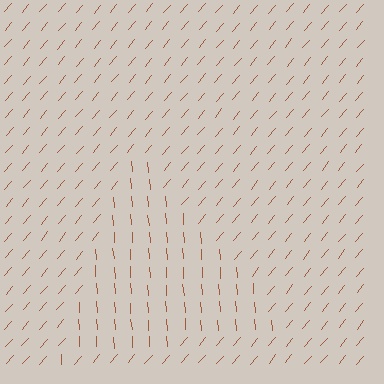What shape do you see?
I see a triangle.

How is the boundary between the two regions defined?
The boundary is defined purely by a change in line orientation (approximately 45 degrees difference). All lines are the same color and thickness.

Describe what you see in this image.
The image is filled with small brown line segments. A triangle region in the image has lines oriented differently from the surrounding lines, creating a visible texture boundary.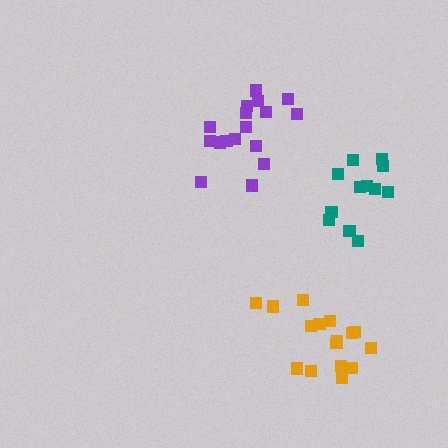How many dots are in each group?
Group 1: 17 dots, Group 2: 16 dots, Group 3: 12 dots (45 total).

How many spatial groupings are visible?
There are 3 spatial groupings.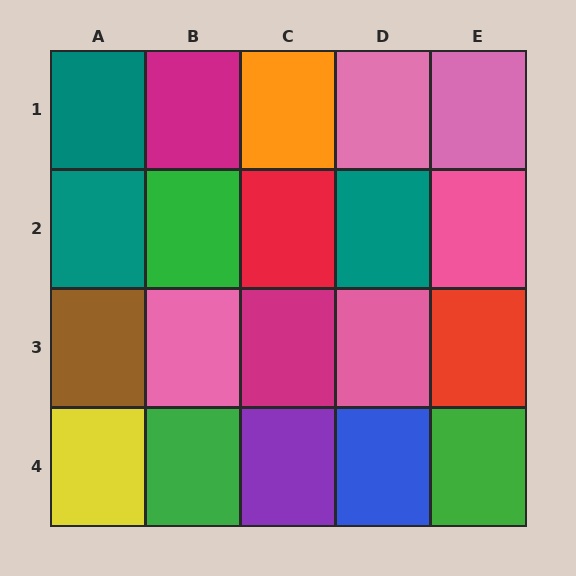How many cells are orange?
1 cell is orange.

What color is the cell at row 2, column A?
Teal.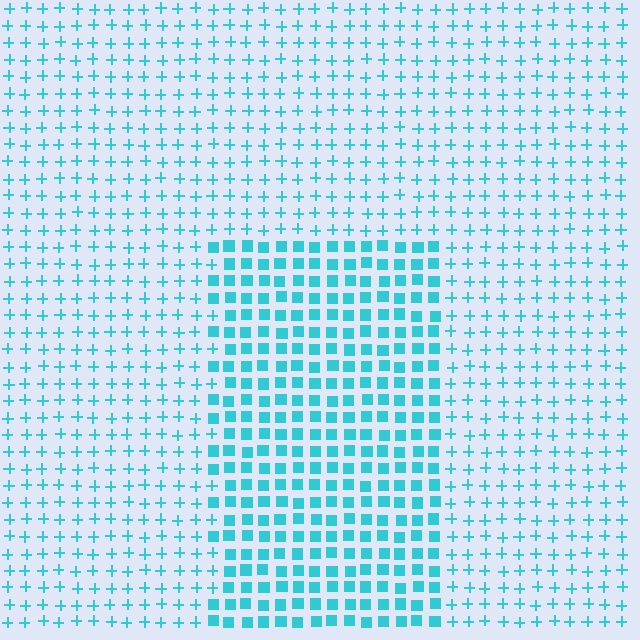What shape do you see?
I see a rectangle.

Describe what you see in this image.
The image is filled with small cyan elements arranged in a uniform grid. A rectangle-shaped region contains squares, while the surrounding area contains plus signs. The boundary is defined purely by the change in element shape.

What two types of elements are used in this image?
The image uses squares inside the rectangle region and plus signs outside it.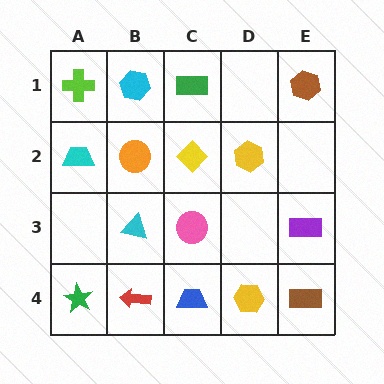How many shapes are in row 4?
5 shapes.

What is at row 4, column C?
A blue trapezoid.